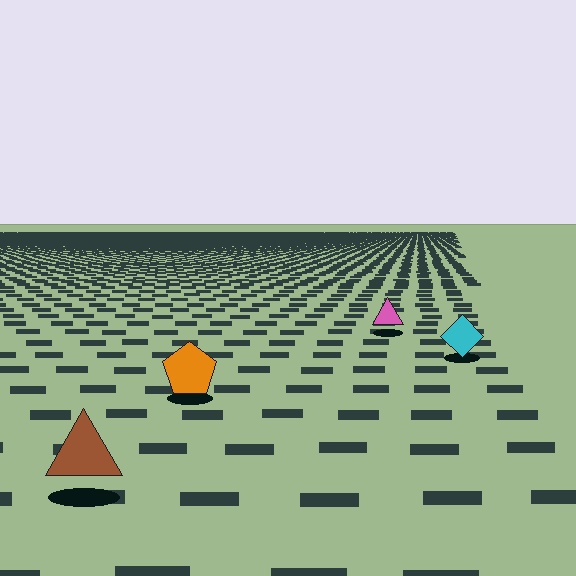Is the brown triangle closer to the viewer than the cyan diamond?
Yes. The brown triangle is closer — you can tell from the texture gradient: the ground texture is coarser near it.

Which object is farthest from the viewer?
The pink triangle is farthest from the viewer. It appears smaller and the ground texture around it is denser.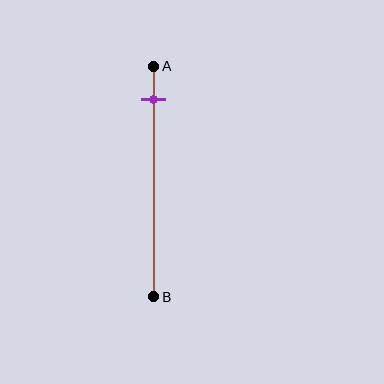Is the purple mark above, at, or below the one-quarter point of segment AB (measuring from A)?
The purple mark is above the one-quarter point of segment AB.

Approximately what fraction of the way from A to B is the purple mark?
The purple mark is approximately 15% of the way from A to B.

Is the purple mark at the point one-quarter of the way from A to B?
No, the mark is at about 15% from A, not at the 25% one-quarter point.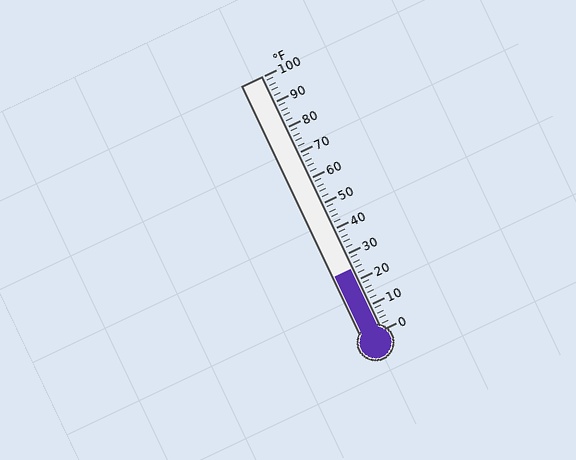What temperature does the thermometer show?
The thermometer shows approximately 24°F.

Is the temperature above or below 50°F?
The temperature is below 50°F.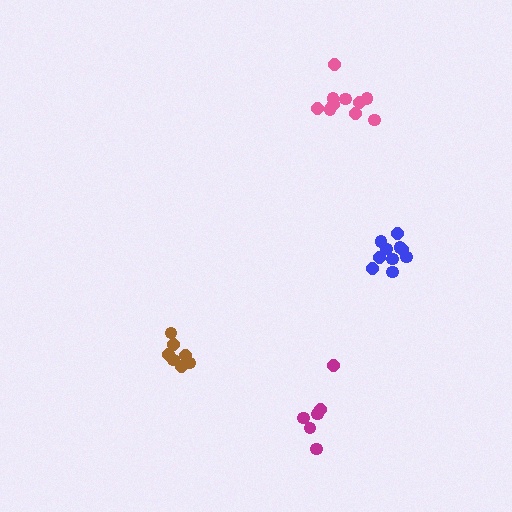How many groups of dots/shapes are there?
There are 4 groups.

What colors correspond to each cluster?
The clusters are colored: pink, magenta, brown, blue.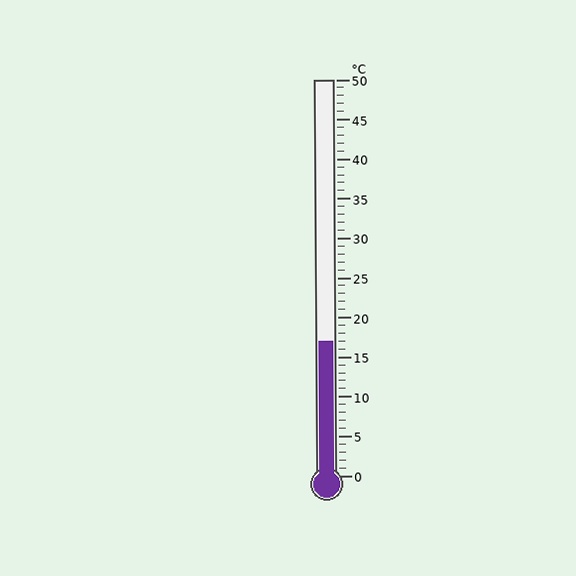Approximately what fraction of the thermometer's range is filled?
The thermometer is filled to approximately 35% of its range.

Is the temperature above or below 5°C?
The temperature is above 5°C.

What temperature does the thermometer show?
The thermometer shows approximately 17°C.